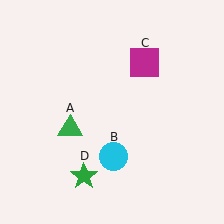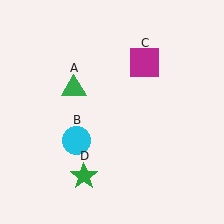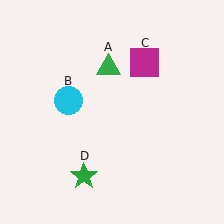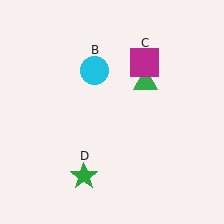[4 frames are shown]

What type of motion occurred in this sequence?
The green triangle (object A), cyan circle (object B) rotated clockwise around the center of the scene.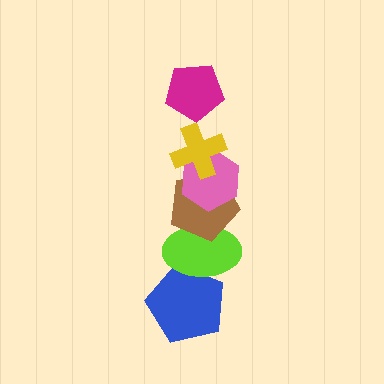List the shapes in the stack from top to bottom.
From top to bottom: the magenta pentagon, the yellow cross, the pink hexagon, the brown pentagon, the lime ellipse, the blue pentagon.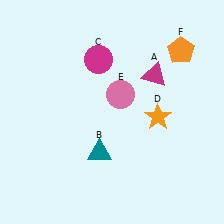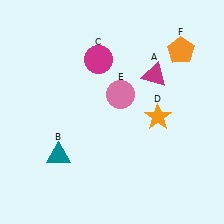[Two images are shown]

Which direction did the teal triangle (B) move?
The teal triangle (B) moved left.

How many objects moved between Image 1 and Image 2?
1 object moved between the two images.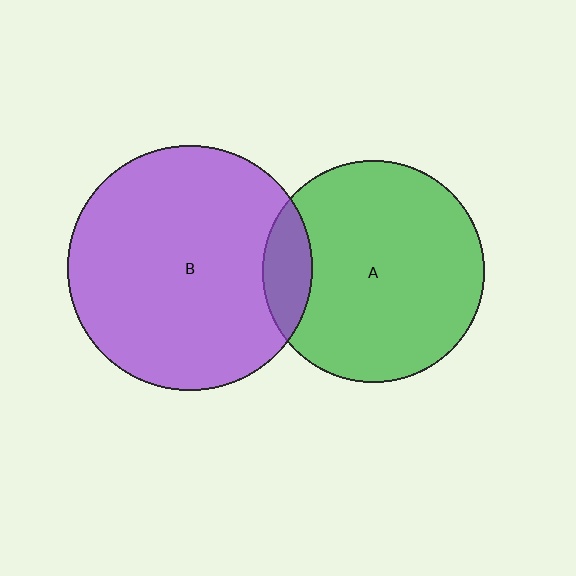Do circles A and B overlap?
Yes.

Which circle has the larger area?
Circle B (purple).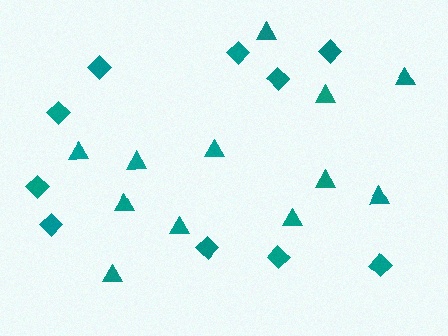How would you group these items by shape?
There are 2 groups: one group of triangles (12) and one group of diamonds (10).